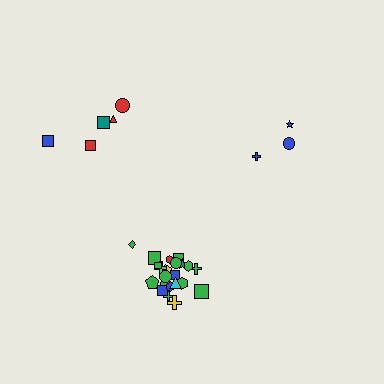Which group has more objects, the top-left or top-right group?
The top-left group.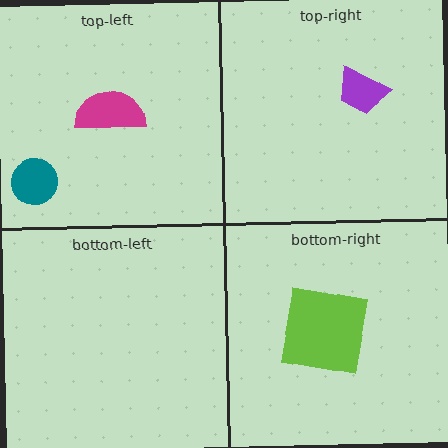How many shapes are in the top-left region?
2.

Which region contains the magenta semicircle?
The top-left region.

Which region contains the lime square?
The bottom-right region.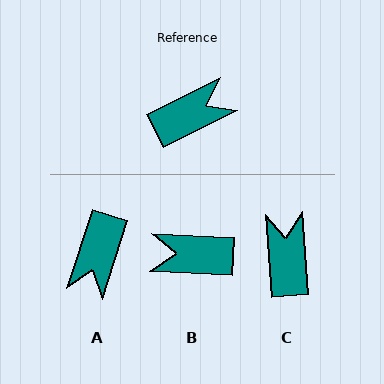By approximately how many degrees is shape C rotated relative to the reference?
Approximately 68 degrees counter-clockwise.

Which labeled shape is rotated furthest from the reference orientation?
B, about 151 degrees away.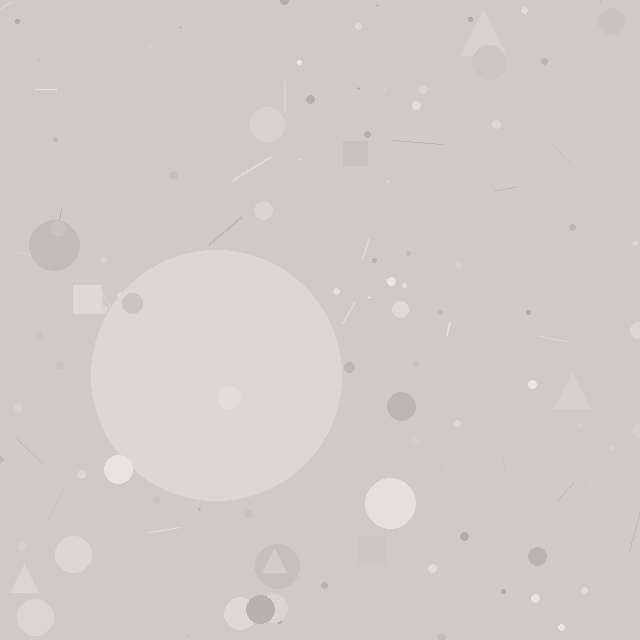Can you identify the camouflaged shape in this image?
The camouflaged shape is a circle.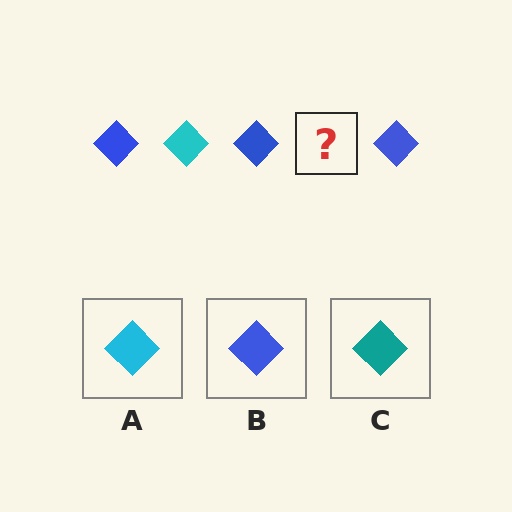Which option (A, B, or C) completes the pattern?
A.